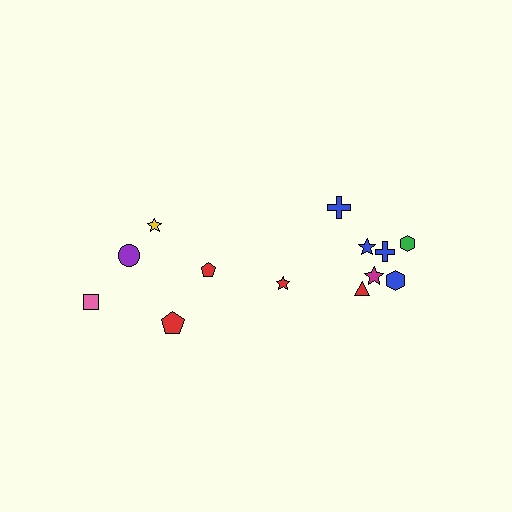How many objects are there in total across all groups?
There are 13 objects.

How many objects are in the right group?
There are 8 objects.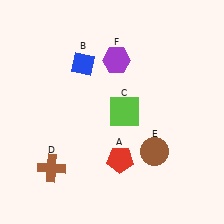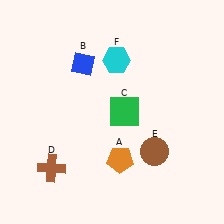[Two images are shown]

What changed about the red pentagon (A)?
In Image 1, A is red. In Image 2, it changed to orange.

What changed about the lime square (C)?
In Image 1, C is lime. In Image 2, it changed to green.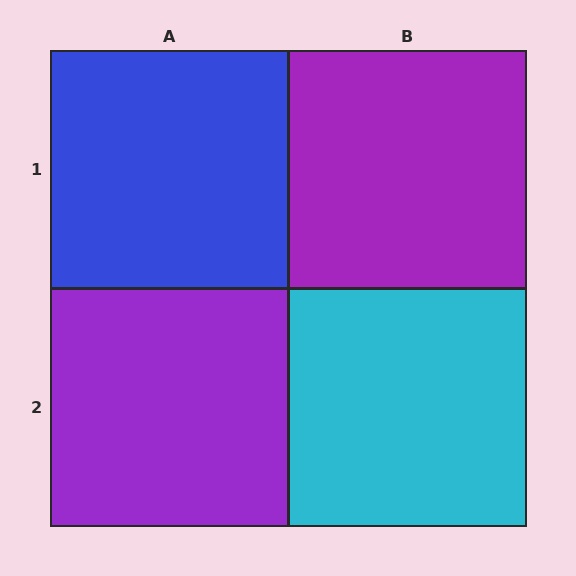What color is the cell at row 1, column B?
Purple.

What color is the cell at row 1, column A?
Blue.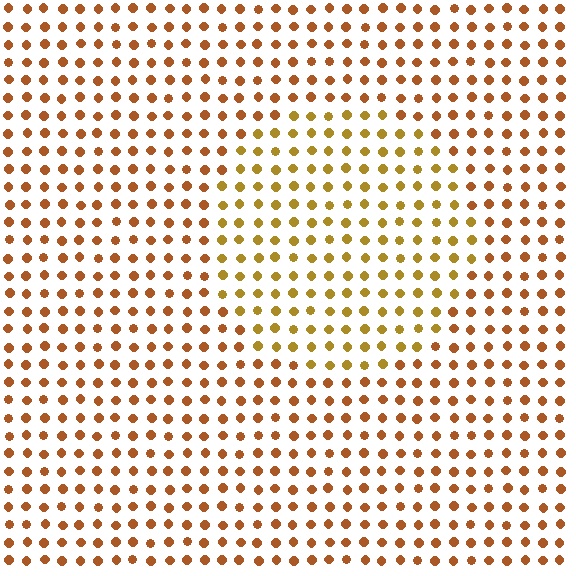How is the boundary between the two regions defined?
The boundary is defined purely by a slight shift in hue (about 24 degrees). Spacing, size, and orientation are identical on both sides.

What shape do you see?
I see a circle.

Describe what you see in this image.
The image is filled with small brown elements in a uniform arrangement. A circle-shaped region is visible where the elements are tinted to a slightly different hue, forming a subtle color boundary.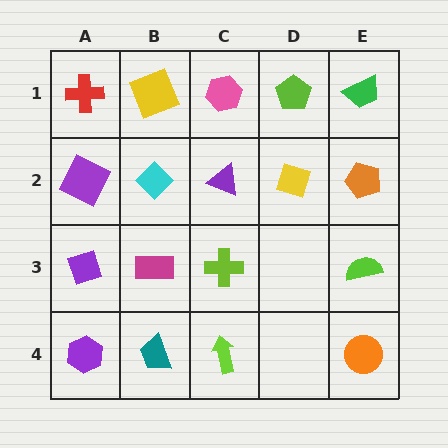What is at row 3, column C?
A lime cross.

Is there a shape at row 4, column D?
No, that cell is empty.